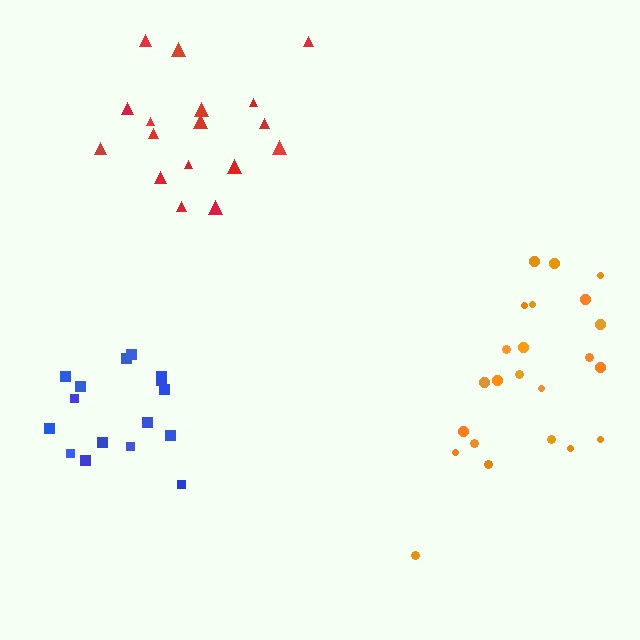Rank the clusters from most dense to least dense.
blue, orange, red.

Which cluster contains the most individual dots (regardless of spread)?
Orange (24).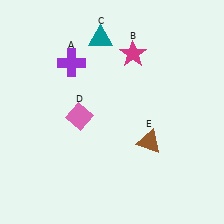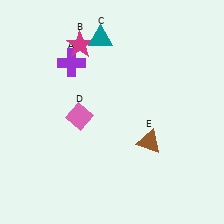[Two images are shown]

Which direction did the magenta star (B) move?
The magenta star (B) moved left.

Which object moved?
The magenta star (B) moved left.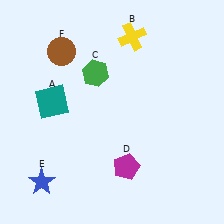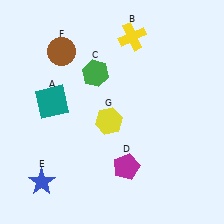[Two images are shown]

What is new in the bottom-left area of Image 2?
A yellow hexagon (G) was added in the bottom-left area of Image 2.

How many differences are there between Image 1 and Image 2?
There is 1 difference between the two images.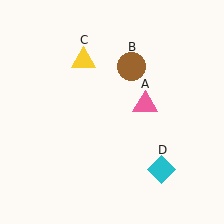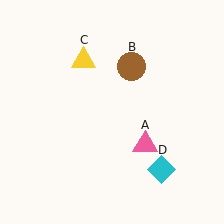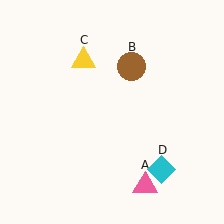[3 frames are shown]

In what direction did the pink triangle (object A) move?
The pink triangle (object A) moved down.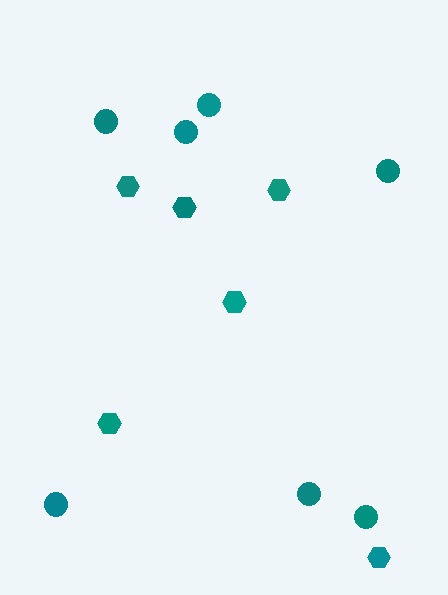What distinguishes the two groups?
There are 2 groups: one group of hexagons (6) and one group of circles (7).